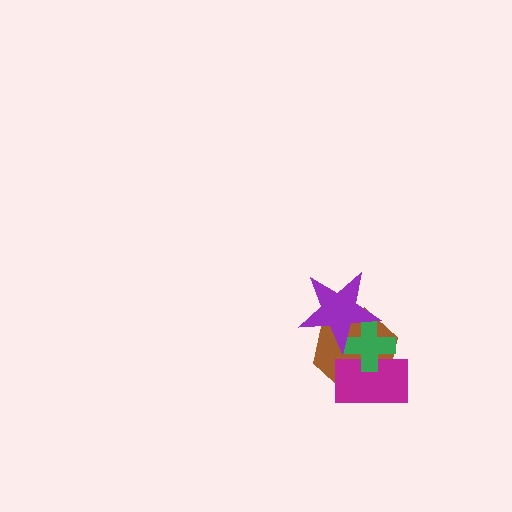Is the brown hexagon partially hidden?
Yes, it is partially covered by another shape.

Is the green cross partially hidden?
Yes, it is partially covered by another shape.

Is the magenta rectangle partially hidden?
Yes, it is partially covered by another shape.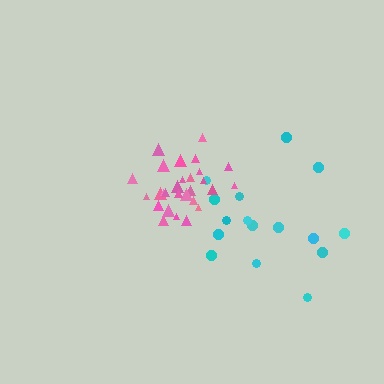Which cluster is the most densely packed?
Pink.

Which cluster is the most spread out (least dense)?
Cyan.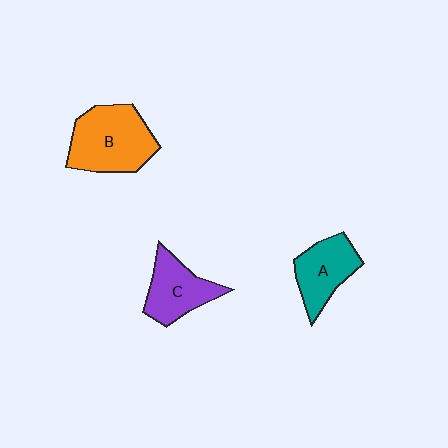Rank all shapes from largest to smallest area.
From largest to smallest: B (orange), C (purple), A (teal).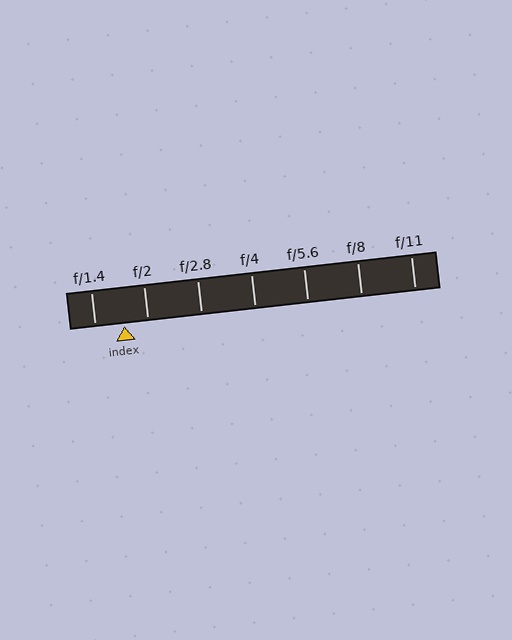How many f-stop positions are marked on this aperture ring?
There are 7 f-stop positions marked.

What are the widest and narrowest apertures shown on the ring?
The widest aperture shown is f/1.4 and the narrowest is f/11.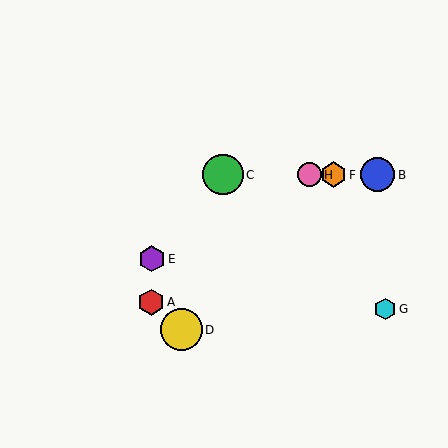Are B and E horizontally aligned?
No, B is at y≈175 and E is at y≈259.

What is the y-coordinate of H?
Object H is at y≈175.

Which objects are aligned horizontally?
Objects B, C, F, H are aligned horizontally.